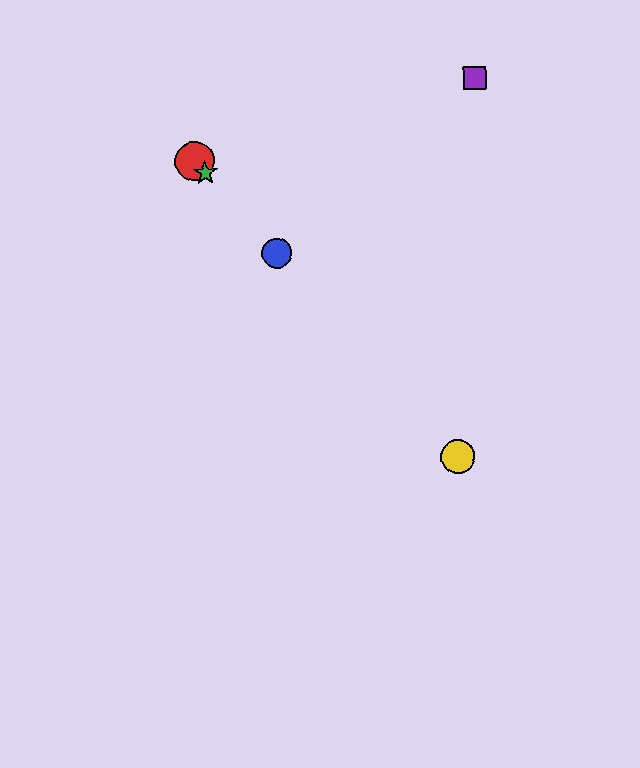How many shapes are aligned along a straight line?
4 shapes (the red circle, the blue circle, the green star, the yellow circle) are aligned along a straight line.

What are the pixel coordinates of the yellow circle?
The yellow circle is at (458, 456).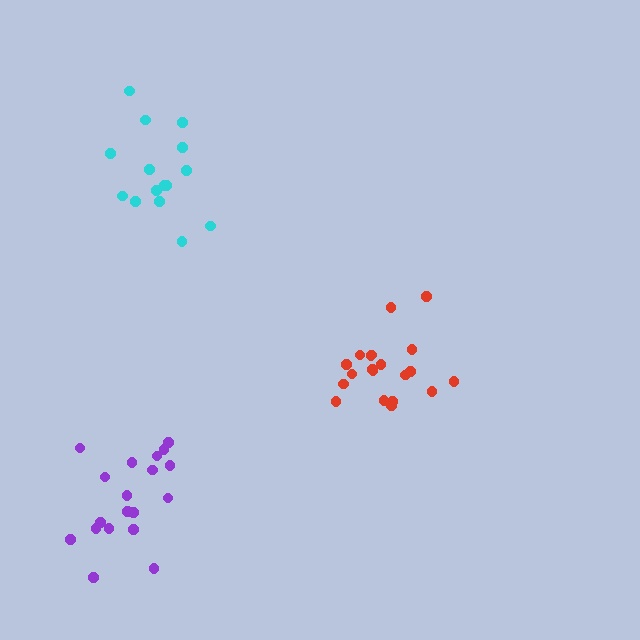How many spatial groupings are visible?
There are 3 spatial groupings.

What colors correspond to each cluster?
The clusters are colored: purple, red, cyan.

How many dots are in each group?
Group 1: 19 dots, Group 2: 20 dots, Group 3: 15 dots (54 total).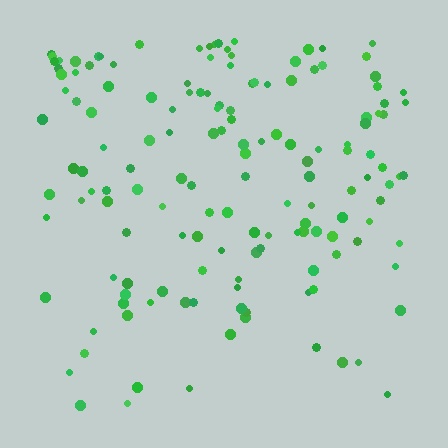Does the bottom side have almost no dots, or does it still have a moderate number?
Still a moderate number, just noticeably fewer than the top.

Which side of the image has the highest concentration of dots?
The top.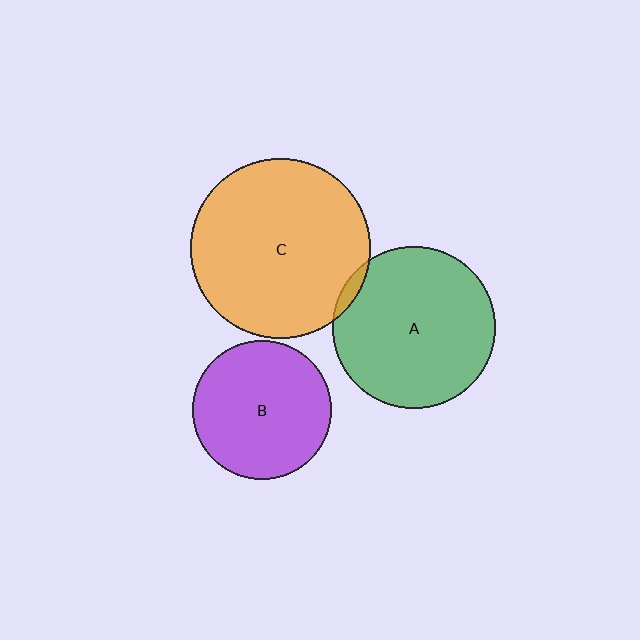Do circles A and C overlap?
Yes.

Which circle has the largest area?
Circle C (orange).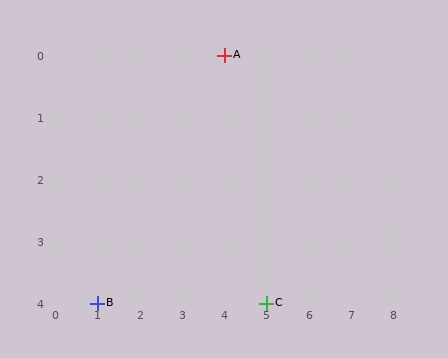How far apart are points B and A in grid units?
Points B and A are 3 columns and 4 rows apart (about 5.0 grid units diagonally).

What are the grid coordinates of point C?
Point C is at grid coordinates (5, 4).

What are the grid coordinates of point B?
Point B is at grid coordinates (1, 4).